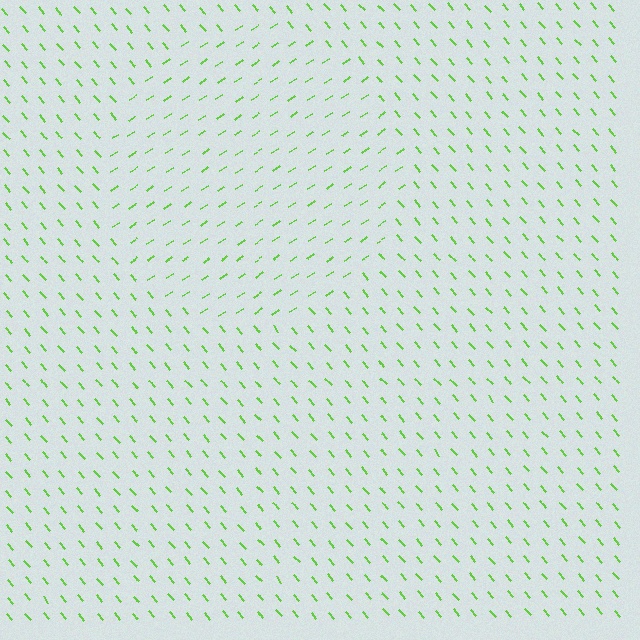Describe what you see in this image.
The image is filled with small lime line segments. A circle region in the image has lines oriented differently from the surrounding lines, creating a visible texture boundary.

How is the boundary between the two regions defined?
The boundary is defined purely by a change in line orientation (approximately 82 degrees difference). All lines are the same color and thickness.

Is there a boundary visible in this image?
Yes, there is a texture boundary formed by a change in line orientation.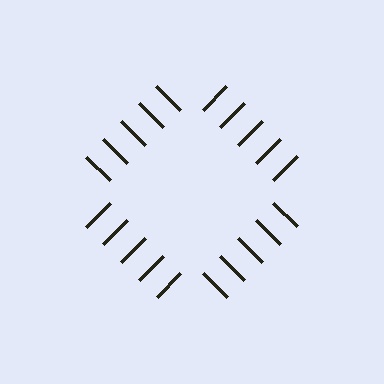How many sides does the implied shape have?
4 sides — the line-ends trace a square.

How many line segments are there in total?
20 — 5 along each of the 4 edges.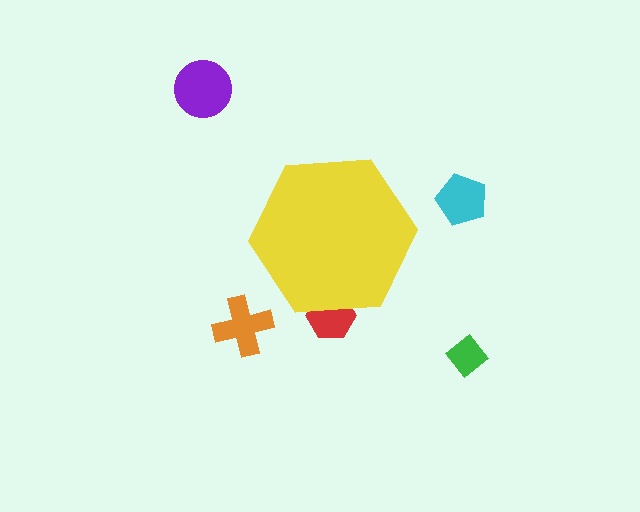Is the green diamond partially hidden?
No, the green diamond is fully visible.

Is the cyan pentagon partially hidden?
No, the cyan pentagon is fully visible.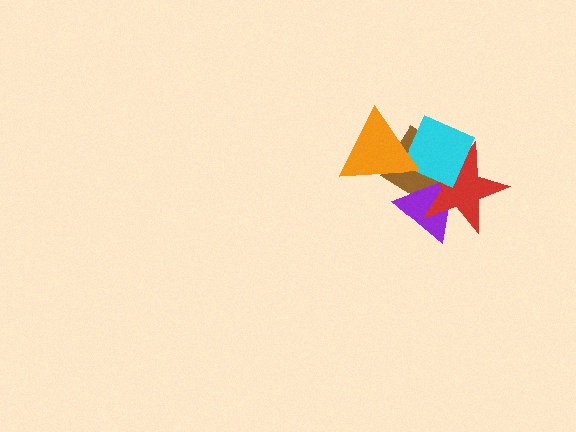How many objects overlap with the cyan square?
4 objects overlap with the cyan square.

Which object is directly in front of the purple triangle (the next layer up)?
The red star is directly in front of the purple triangle.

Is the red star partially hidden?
Yes, it is partially covered by another shape.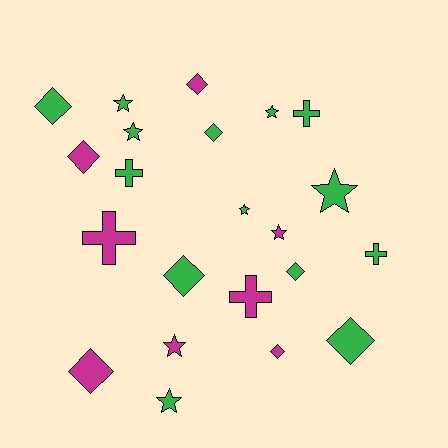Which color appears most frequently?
Green, with 14 objects.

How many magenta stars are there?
There are 2 magenta stars.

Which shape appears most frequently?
Diamond, with 9 objects.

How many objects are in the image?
There are 22 objects.